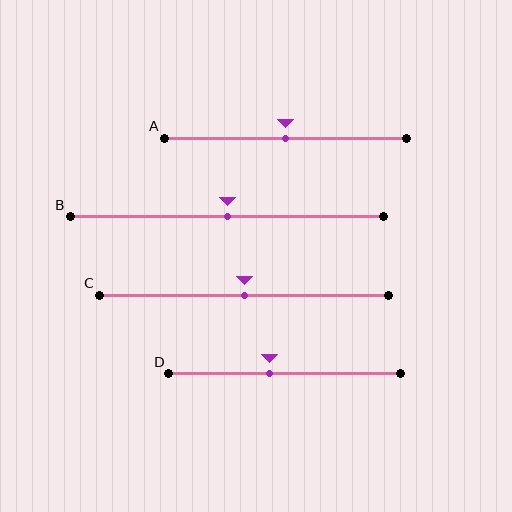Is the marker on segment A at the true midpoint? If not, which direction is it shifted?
Yes, the marker on segment A is at the true midpoint.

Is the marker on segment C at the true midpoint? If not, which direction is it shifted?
Yes, the marker on segment C is at the true midpoint.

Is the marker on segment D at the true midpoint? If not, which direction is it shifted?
No, the marker on segment D is shifted to the left by about 6% of the segment length.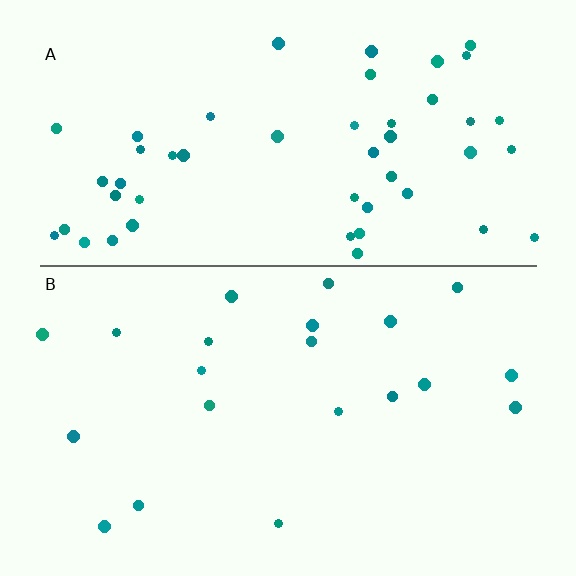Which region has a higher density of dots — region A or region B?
A (the top).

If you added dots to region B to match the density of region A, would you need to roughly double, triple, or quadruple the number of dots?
Approximately double.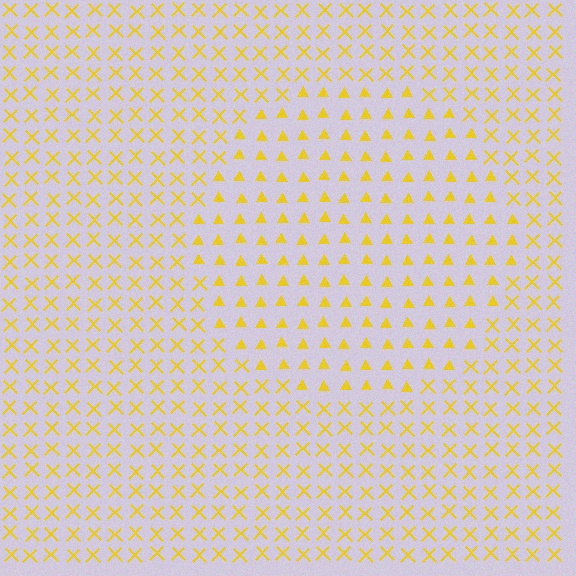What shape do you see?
I see a circle.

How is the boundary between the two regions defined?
The boundary is defined by a change in element shape: triangles inside vs. X marks outside. All elements share the same color and spacing.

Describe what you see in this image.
The image is filled with small yellow elements arranged in a uniform grid. A circle-shaped region contains triangles, while the surrounding area contains X marks. The boundary is defined purely by the change in element shape.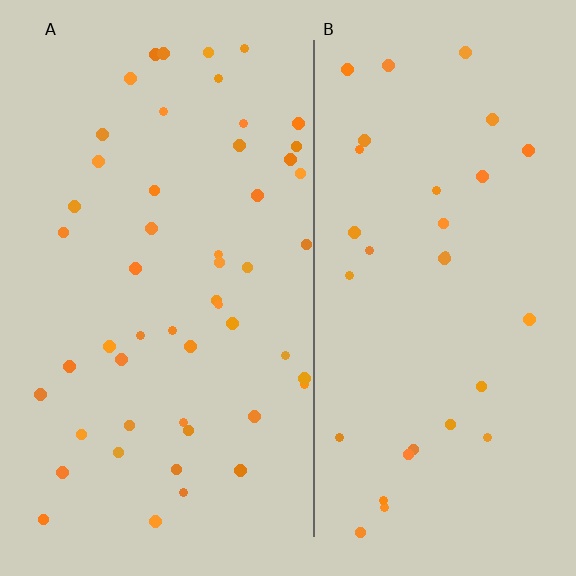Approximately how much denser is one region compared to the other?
Approximately 1.6× — region A over region B.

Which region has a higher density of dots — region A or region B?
A (the left).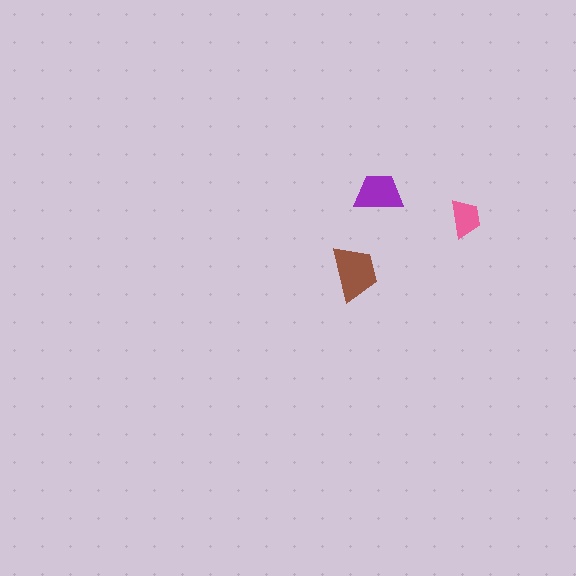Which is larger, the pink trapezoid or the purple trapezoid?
The purple one.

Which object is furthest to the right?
The pink trapezoid is rightmost.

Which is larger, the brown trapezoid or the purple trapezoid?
The brown one.